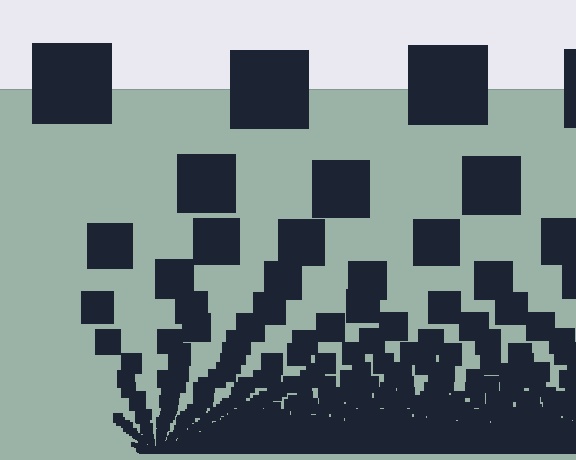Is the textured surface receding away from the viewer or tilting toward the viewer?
The surface appears to tilt toward the viewer. Texture elements get larger and sparser toward the top.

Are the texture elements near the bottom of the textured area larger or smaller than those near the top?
Smaller. The gradient is inverted — elements near the bottom are smaller and denser.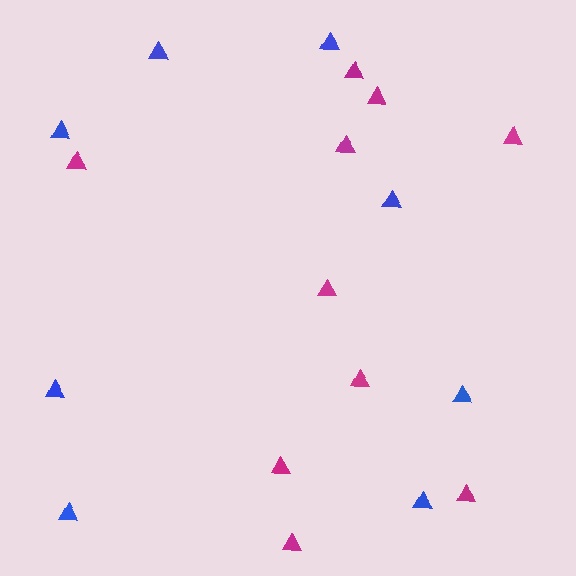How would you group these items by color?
There are 2 groups: one group of blue triangles (8) and one group of magenta triangles (10).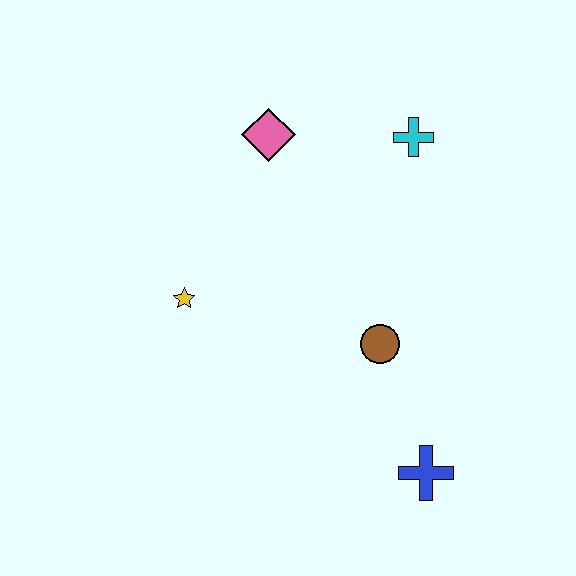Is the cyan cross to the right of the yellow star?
Yes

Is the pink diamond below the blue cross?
No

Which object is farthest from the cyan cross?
The blue cross is farthest from the cyan cross.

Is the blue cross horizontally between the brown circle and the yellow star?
No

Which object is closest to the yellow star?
The pink diamond is closest to the yellow star.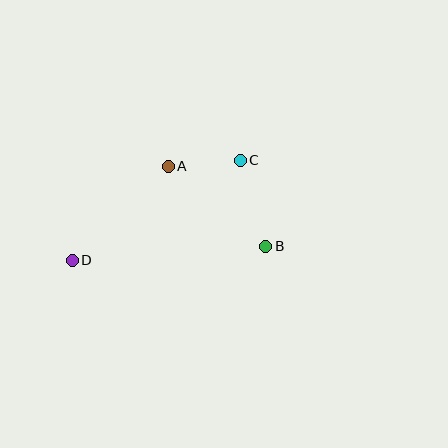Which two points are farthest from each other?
Points C and D are farthest from each other.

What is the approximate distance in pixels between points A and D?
The distance between A and D is approximately 135 pixels.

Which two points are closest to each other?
Points A and C are closest to each other.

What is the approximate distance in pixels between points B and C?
The distance between B and C is approximately 89 pixels.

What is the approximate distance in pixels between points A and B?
The distance between A and B is approximately 126 pixels.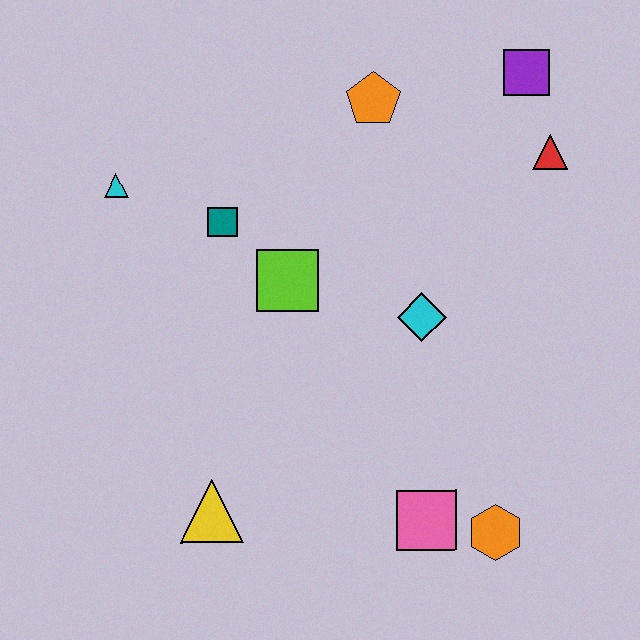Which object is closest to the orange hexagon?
The pink square is closest to the orange hexagon.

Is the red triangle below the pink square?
No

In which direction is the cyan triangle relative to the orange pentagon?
The cyan triangle is to the left of the orange pentagon.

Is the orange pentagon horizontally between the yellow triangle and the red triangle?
Yes